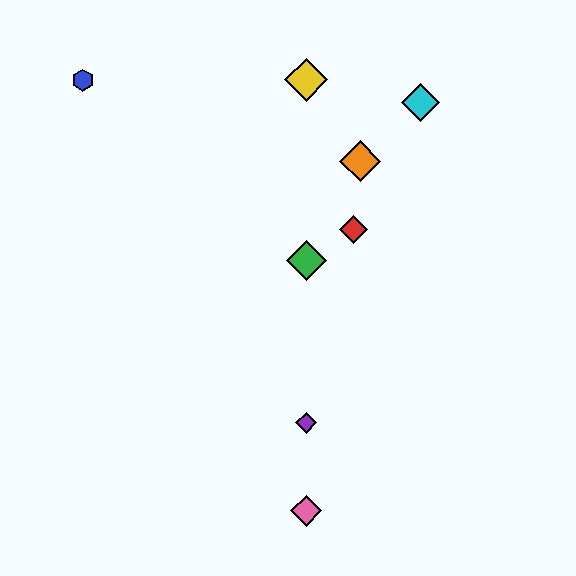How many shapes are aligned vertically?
4 shapes (the green diamond, the yellow diamond, the purple diamond, the pink diamond) are aligned vertically.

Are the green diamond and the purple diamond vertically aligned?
Yes, both are at x≈306.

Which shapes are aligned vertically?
The green diamond, the yellow diamond, the purple diamond, the pink diamond are aligned vertically.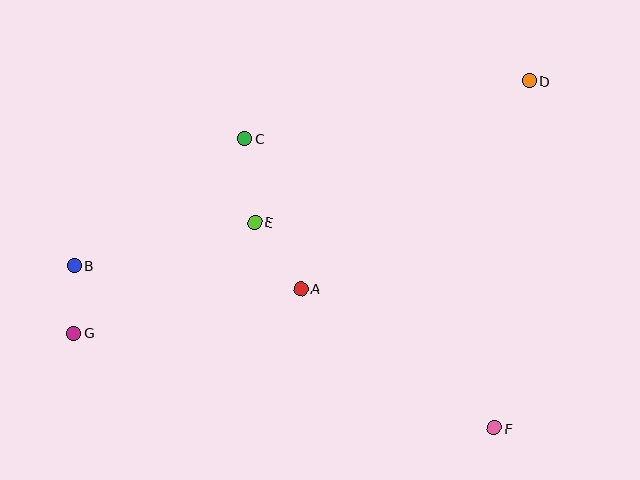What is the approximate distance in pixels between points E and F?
The distance between E and F is approximately 316 pixels.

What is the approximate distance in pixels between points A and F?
The distance between A and F is approximately 239 pixels.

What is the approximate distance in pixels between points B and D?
The distance between B and D is approximately 491 pixels.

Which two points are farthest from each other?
Points D and G are farthest from each other.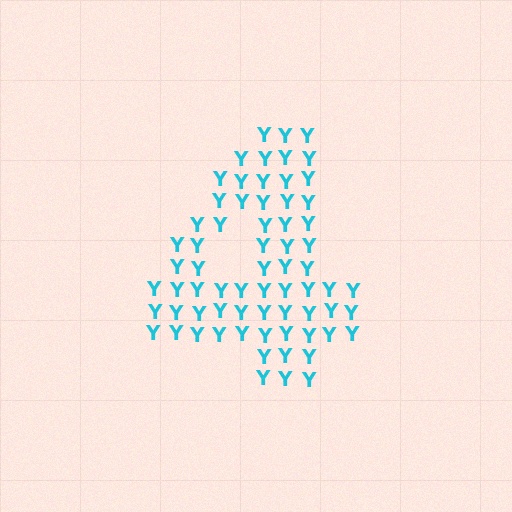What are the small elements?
The small elements are letter Y's.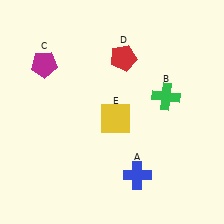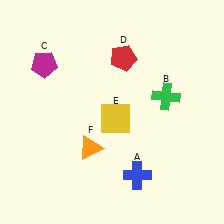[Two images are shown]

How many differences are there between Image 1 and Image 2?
There is 1 difference between the two images.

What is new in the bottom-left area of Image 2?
An orange triangle (F) was added in the bottom-left area of Image 2.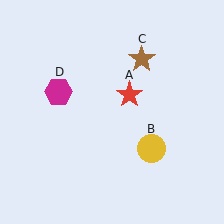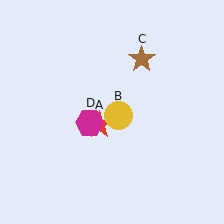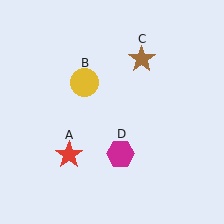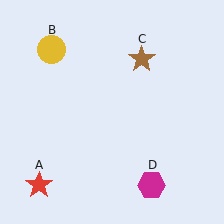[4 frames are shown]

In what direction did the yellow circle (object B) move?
The yellow circle (object B) moved up and to the left.